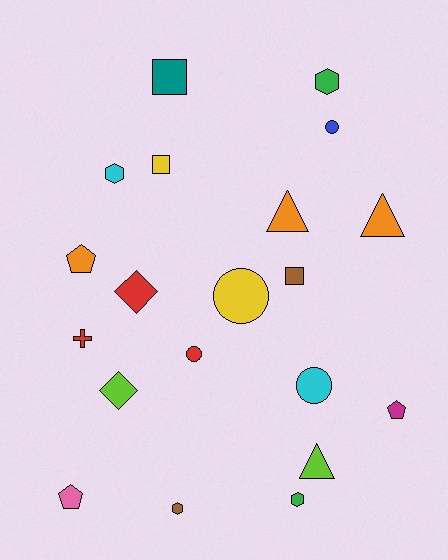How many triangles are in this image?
There are 3 triangles.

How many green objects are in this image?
There are 2 green objects.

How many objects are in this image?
There are 20 objects.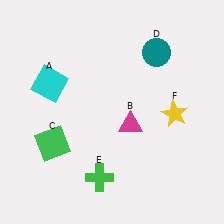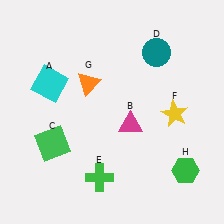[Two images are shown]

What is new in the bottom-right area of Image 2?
A green hexagon (H) was added in the bottom-right area of Image 2.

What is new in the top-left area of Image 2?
An orange triangle (G) was added in the top-left area of Image 2.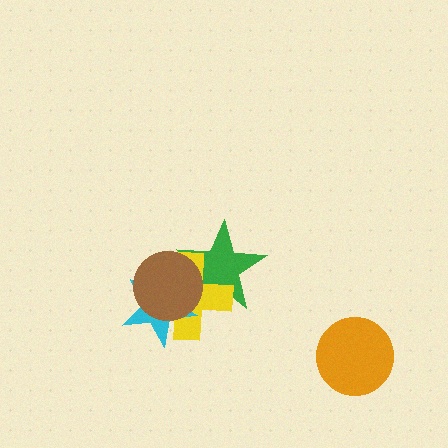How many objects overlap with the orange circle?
0 objects overlap with the orange circle.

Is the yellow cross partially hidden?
Yes, it is partially covered by another shape.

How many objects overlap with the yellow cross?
3 objects overlap with the yellow cross.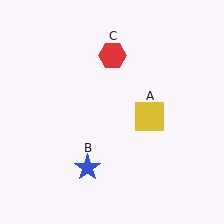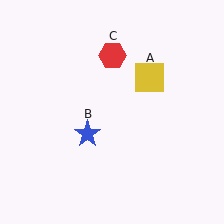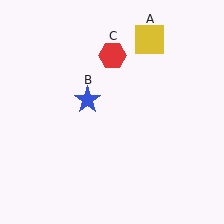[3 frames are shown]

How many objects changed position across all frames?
2 objects changed position: yellow square (object A), blue star (object B).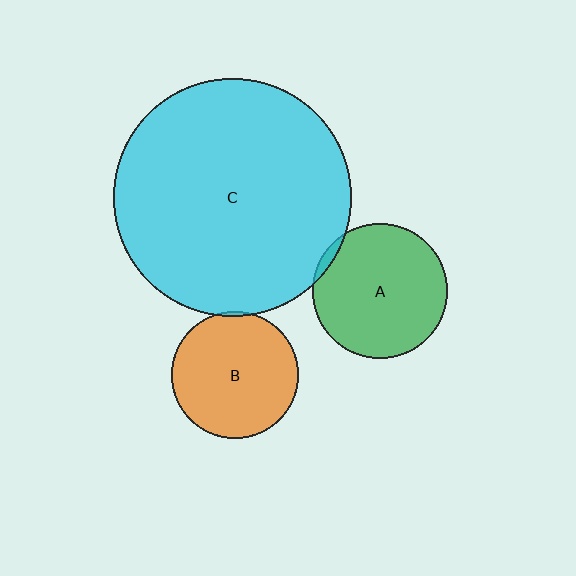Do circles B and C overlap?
Yes.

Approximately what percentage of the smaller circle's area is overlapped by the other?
Approximately 5%.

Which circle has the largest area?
Circle C (cyan).